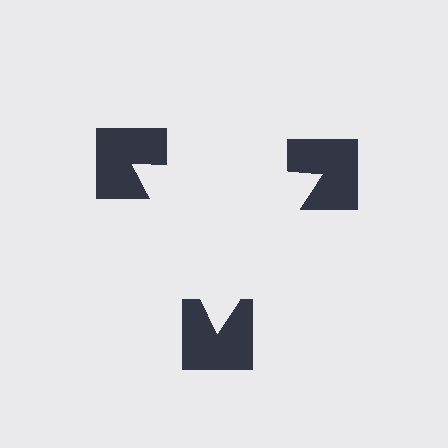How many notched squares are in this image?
There are 3 — one at each vertex of the illusory triangle.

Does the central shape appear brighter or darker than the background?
It typically appears slightly brighter than the background, even though no actual brightness change is drawn.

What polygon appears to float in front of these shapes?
An illusory triangle — its edges are inferred from the aligned wedge cuts in the notched squares, not physically drawn.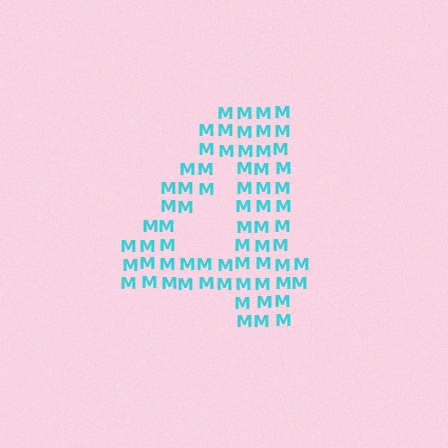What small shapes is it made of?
It is made of small letter M's.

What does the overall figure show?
The overall figure shows the digit 4.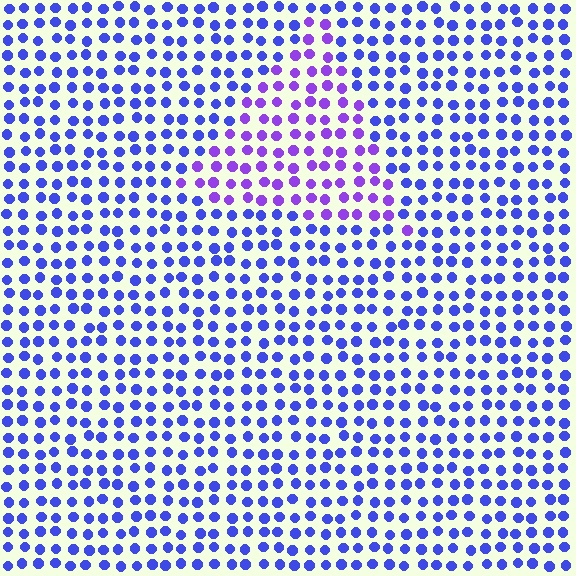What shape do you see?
I see a triangle.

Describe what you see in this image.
The image is filled with small blue elements in a uniform arrangement. A triangle-shaped region is visible where the elements are tinted to a slightly different hue, forming a subtle color boundary.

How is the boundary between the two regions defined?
The boundary is defined purely by a slight shift in hue (about 34 degrees). Spacing, size, and orientation are identical on both sides.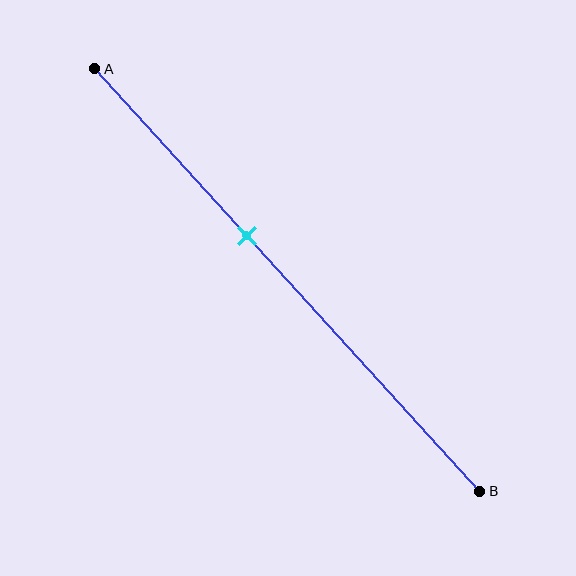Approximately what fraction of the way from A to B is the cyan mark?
The cyan mark is approximately 40% of the way from A to B.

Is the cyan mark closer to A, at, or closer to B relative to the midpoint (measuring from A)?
The cyan mark is closer to point A than the midpoint of segment AB.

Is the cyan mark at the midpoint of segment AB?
No, the mark is at about 40% from A, not at the 50% midpoint.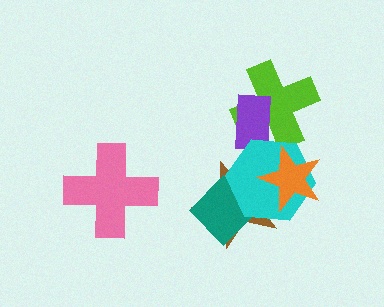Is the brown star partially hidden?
Yes, it is partially covered by another shape.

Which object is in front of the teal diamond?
The cyan hexagon is in front of the teal diamond.